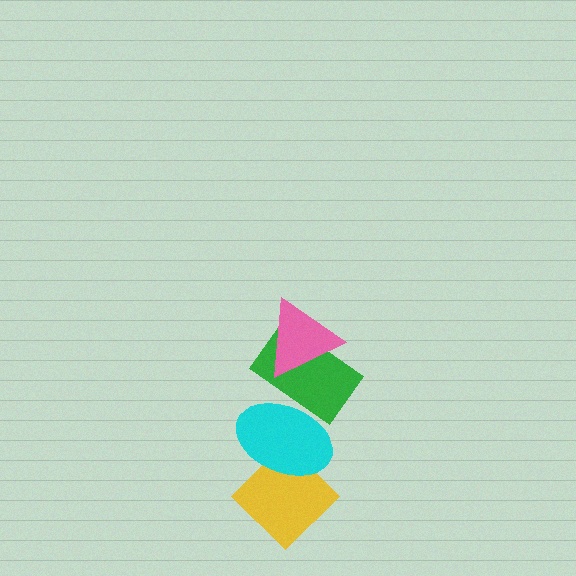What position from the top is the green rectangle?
The green rectangle is 2nd from the top.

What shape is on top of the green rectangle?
The pink triangle is on top of the green rectangle.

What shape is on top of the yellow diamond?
The cyan ellipse is on top of the yellow diamond.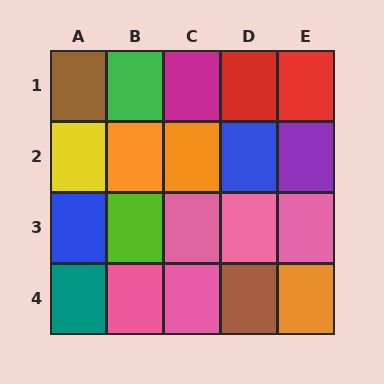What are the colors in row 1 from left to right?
Brown, green, magenta, red, red.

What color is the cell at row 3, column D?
Pink.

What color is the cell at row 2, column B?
Orange.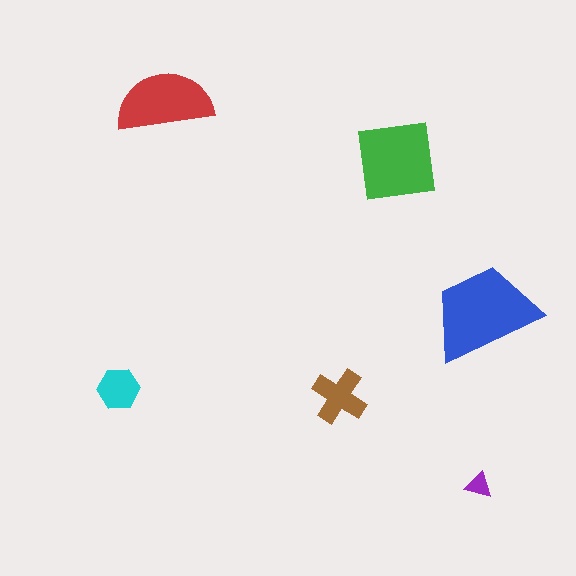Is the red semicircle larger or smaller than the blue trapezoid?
Smaller.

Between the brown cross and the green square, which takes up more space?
The green square.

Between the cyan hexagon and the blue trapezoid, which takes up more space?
The blue trapezoid.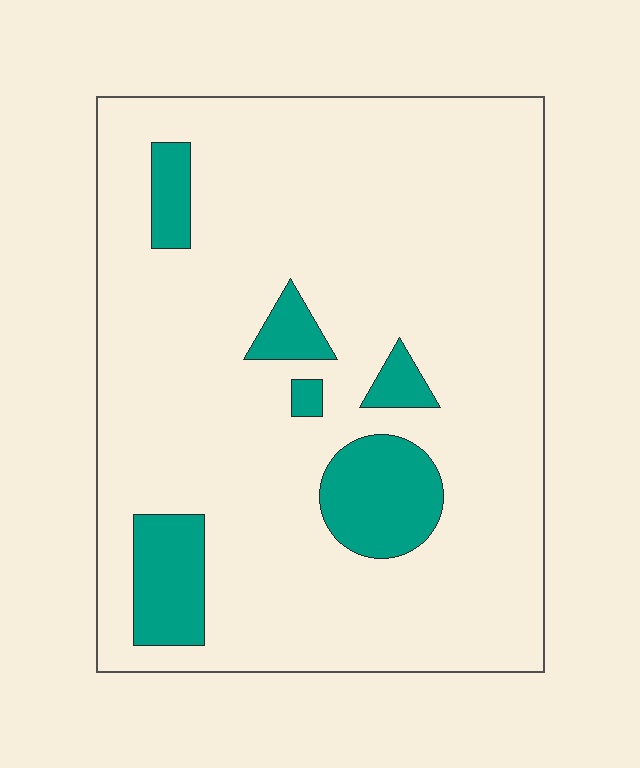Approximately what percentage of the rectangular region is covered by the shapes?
Approximately 15%.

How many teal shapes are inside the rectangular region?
6.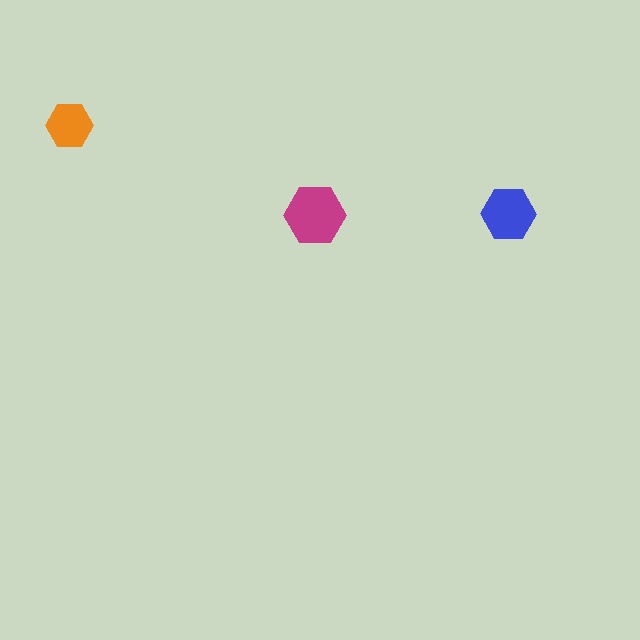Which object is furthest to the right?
The blue hexagon is rightmost.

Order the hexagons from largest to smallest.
the magenta one, the blue one, the orange one.